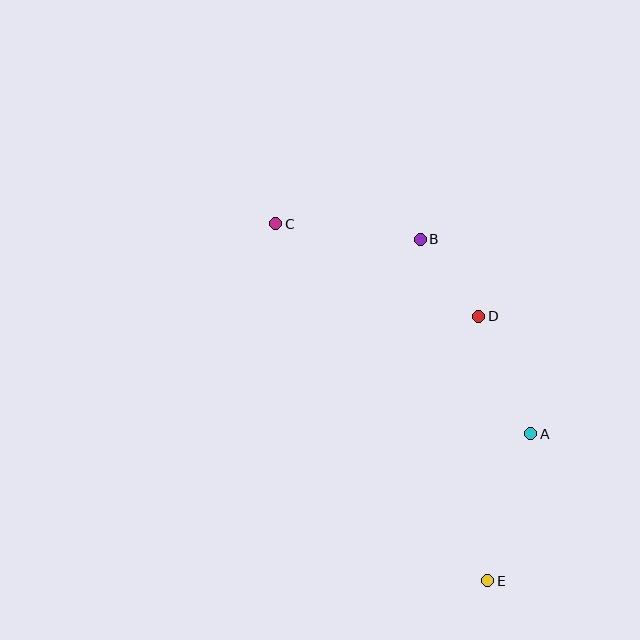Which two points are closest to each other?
Points B and D are closest to each other.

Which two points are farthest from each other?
Points C and E are farthest from each other.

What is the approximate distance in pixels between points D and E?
The distance between D and E is approximately 265 pixels.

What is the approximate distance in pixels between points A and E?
The distance between A and E is approximately 153 pixels.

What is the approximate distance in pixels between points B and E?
The distance between B and E is approximately 348 pixels.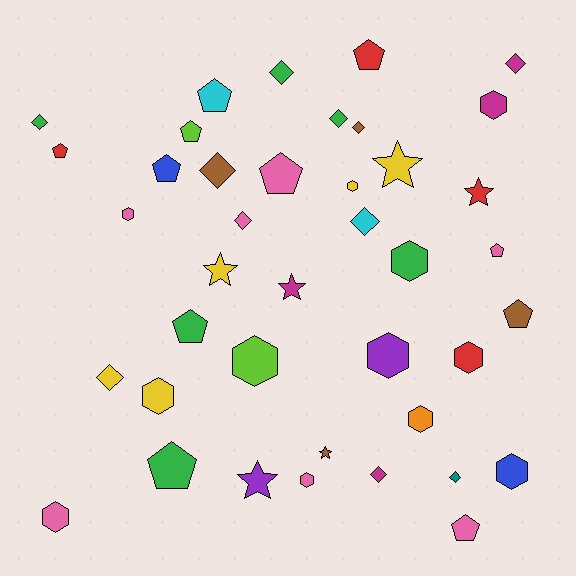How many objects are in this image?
There are 40 objects.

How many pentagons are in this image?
There are 11 pentagons.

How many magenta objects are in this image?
There are 4 magenta objects.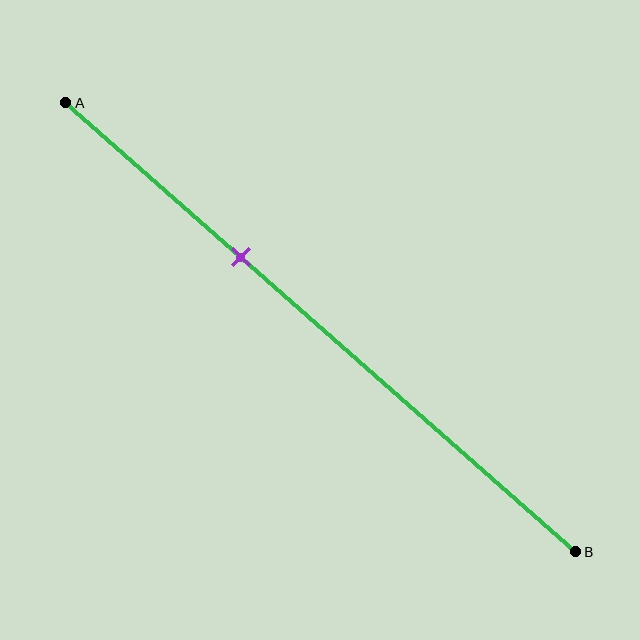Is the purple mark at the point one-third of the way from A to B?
Yes, the mark is approximately at the one-third point.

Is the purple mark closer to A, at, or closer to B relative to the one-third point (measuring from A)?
The purple mark is approximately at the one-third point of segment AB.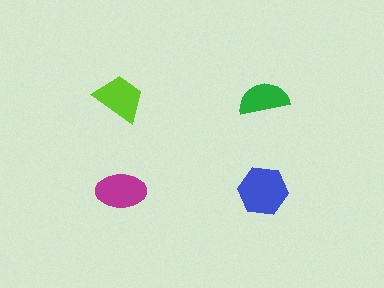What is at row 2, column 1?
A magenta ellipse.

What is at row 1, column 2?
A green semicircle.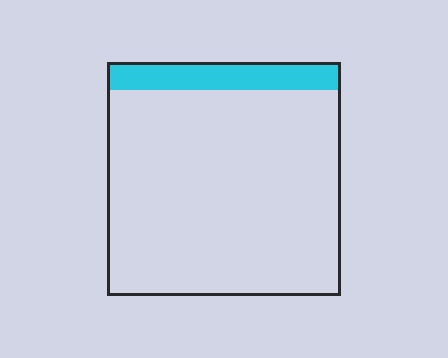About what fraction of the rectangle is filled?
About one eighth (1/8).